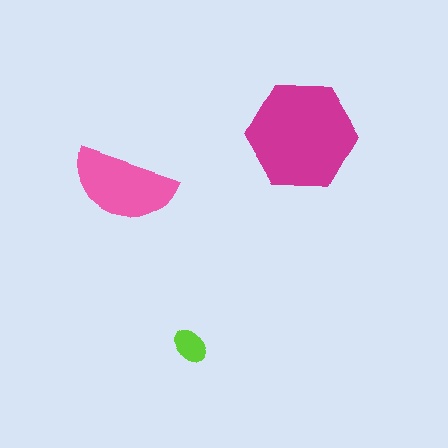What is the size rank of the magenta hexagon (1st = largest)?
1st.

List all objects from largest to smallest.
The magenta hexagon, the pink semicircle, the lime ellipse.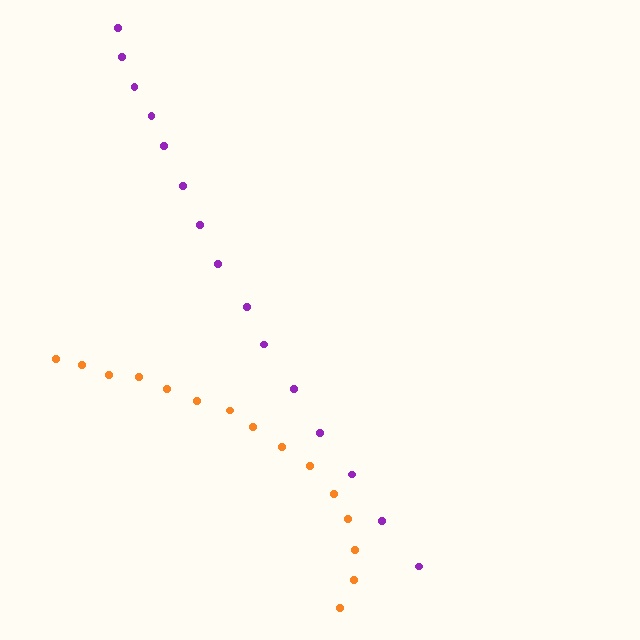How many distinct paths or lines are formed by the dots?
There are 2 distinct paths.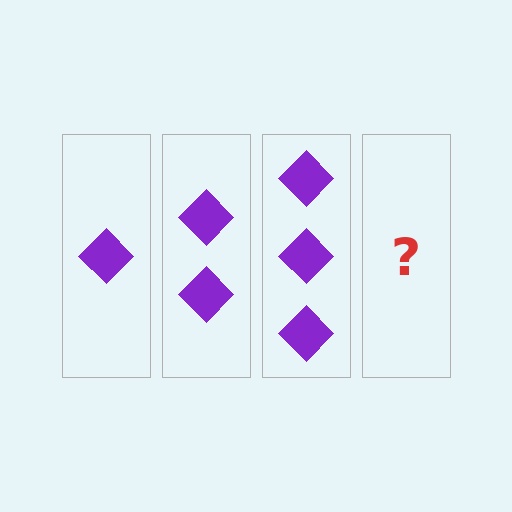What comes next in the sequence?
The next element should be 4 diamonds.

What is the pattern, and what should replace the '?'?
The pattern is that each step adds one more diamond. The '?' should be 4 diamonds.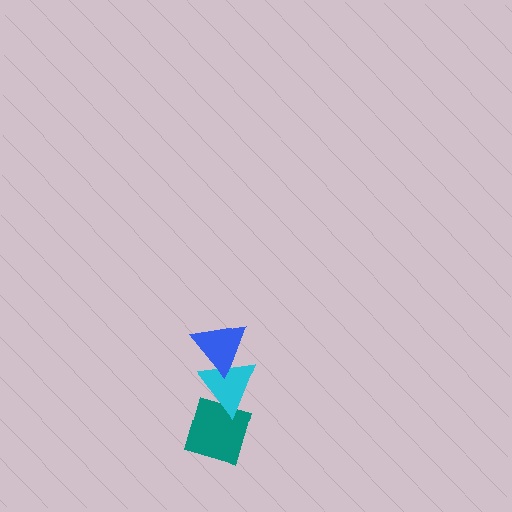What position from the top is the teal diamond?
The teal diamond is 3rd from the top.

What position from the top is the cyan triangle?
The cyan triangle is 2nd from the top.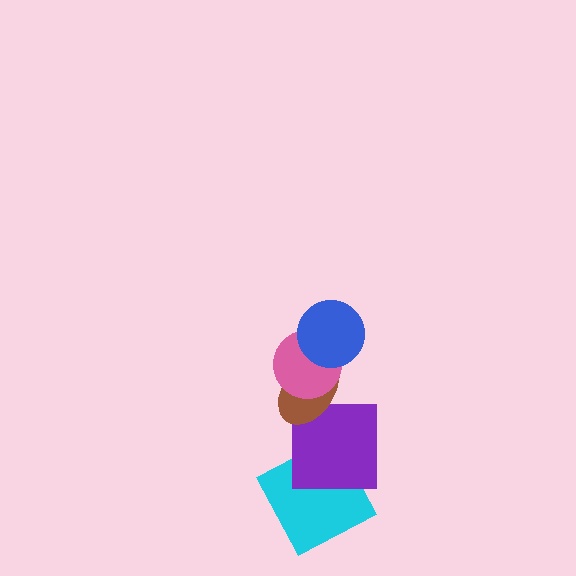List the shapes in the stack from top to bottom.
From top to bottom: the blue circle, the pink circle, the brown ellipse, the purple square, the cyan square.